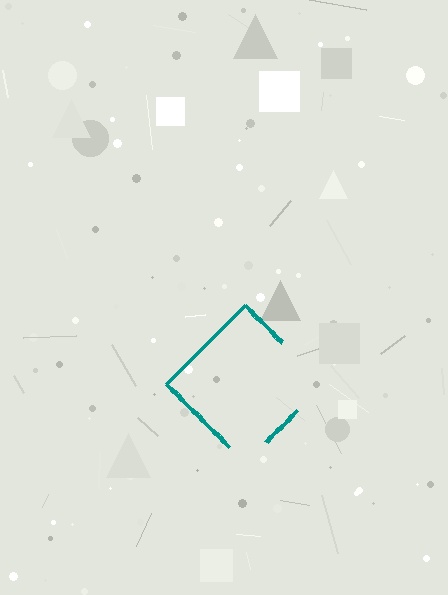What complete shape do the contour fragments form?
The contour fragments form a diamond.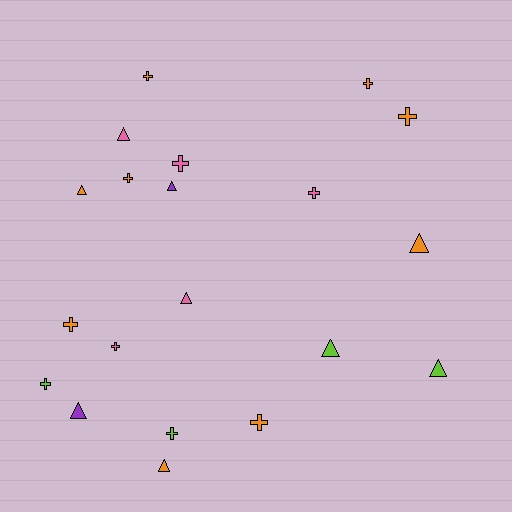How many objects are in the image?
There are 20 objects.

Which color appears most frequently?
Orange, with 9 objects.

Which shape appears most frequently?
Cross, with 11 objects.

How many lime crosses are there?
There are 2 lime crosses.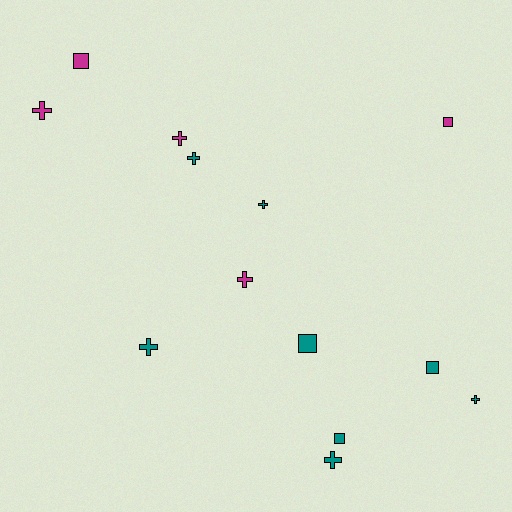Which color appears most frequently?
Teal, with 8 objects.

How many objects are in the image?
There are 13 objects.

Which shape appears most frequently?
Cross, with 8 objects.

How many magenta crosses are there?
There are 3 magenta crosses.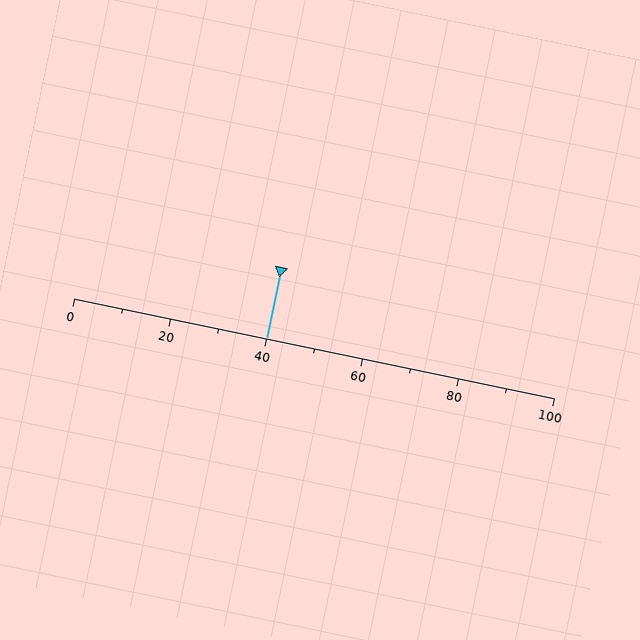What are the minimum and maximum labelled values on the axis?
The axis runs from 0 to 100.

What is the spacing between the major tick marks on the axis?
The major ticks are spaced 20 apart.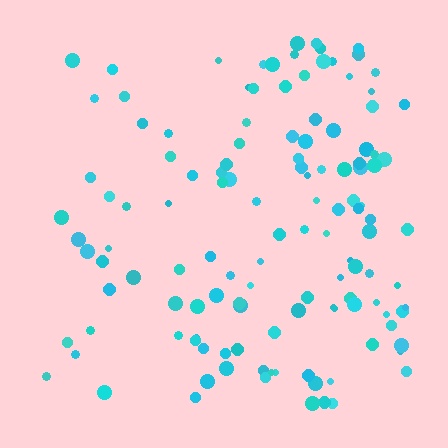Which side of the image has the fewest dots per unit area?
The left.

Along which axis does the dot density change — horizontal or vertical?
Horizontal.